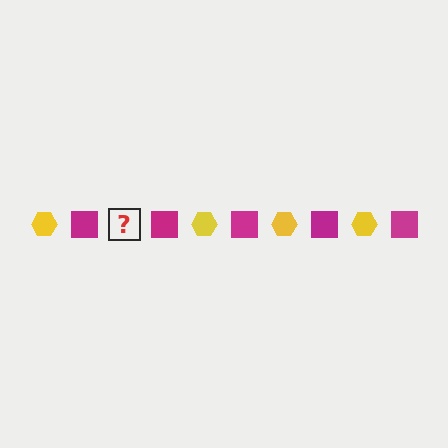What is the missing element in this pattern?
The missing element is a yellow hexagon.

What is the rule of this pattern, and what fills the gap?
The rule is that the pattern alternates between yellow hexagon and magenta square. The gap should be filled with a yellow hexagon.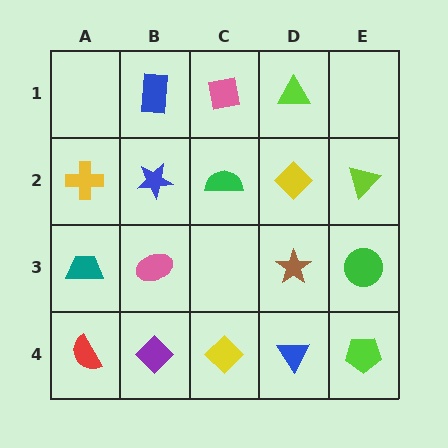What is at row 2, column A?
A yellow cross.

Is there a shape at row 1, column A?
No, that cell is empty.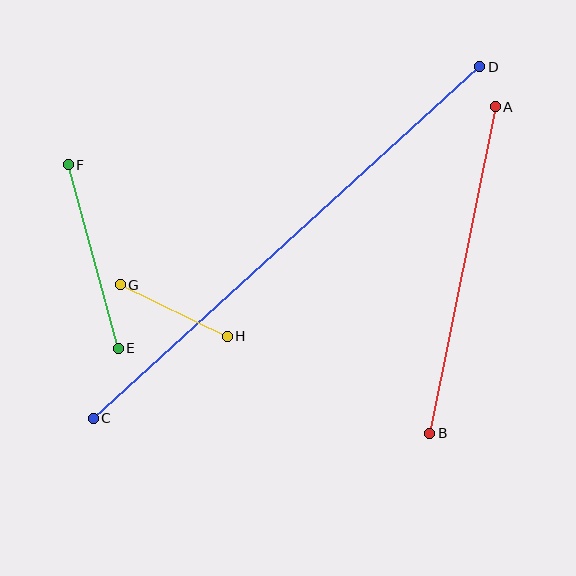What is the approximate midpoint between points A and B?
The midpoint is at approximately (462, 270) pixels.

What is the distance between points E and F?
The distance is approximately 190 pixels.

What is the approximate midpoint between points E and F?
The midpoint is at approximately (93, 257) pixels.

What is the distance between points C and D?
The distance is approximately 522 pixels.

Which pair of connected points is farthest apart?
Points C and D are farthest apart.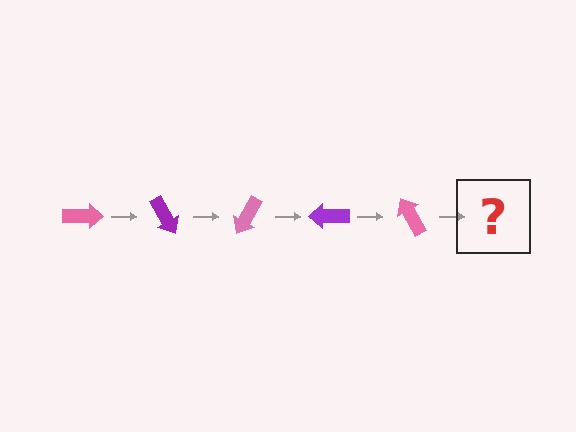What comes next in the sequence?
The next element should be a purple arrow, rotated 300 degrees from the start.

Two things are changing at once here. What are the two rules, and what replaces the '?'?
The two rules are that it rotates 60 degrees each step and the color cycles through pink and purple. The '?' should be a purple arrow, rotated 300 degrees from the start.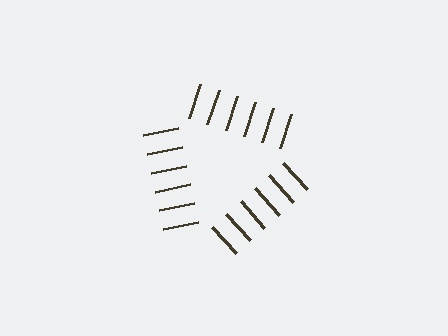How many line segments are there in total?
18 — 6 along each of the 3 edges.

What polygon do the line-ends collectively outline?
An illusory triangle — the line segments terminate on its edges but no continuous stroke is drawn.